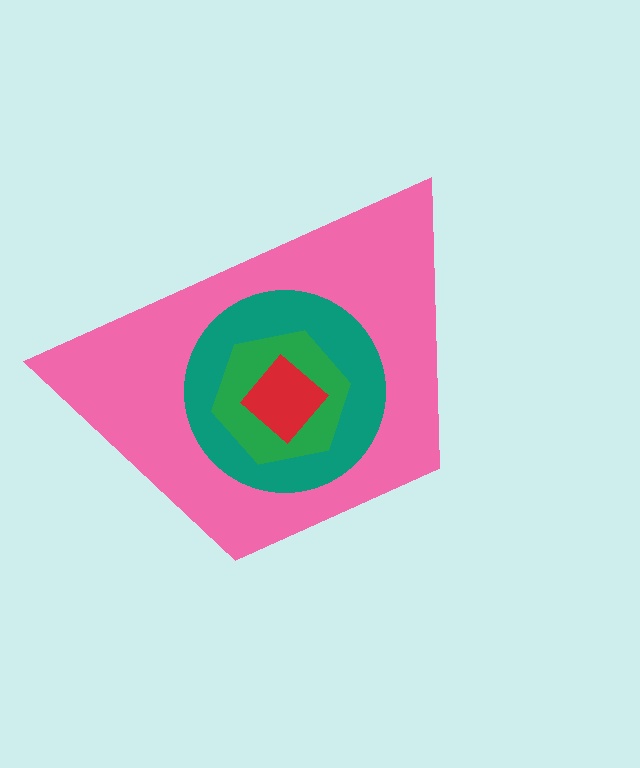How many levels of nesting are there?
4.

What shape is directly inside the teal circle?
The green hexagon.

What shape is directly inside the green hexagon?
The red diamond.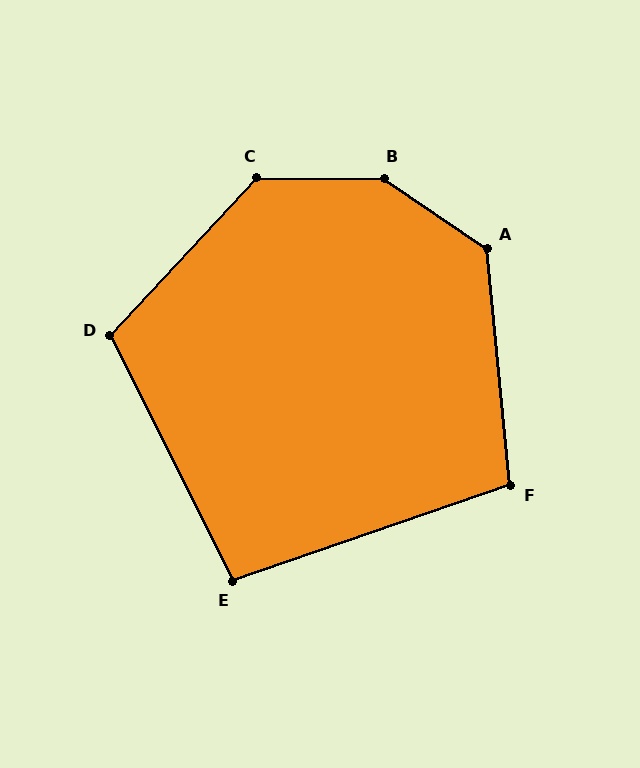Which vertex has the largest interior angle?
B, at approximately 146 degrees.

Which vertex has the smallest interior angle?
E, at approximately 98 degrees.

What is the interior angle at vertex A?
Approximately 130 degrees (obtuse).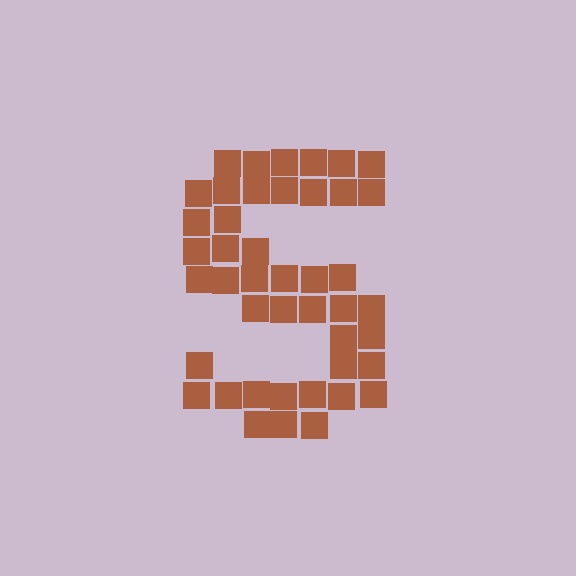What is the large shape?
The large shape is the letter S.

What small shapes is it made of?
It is made of small squares.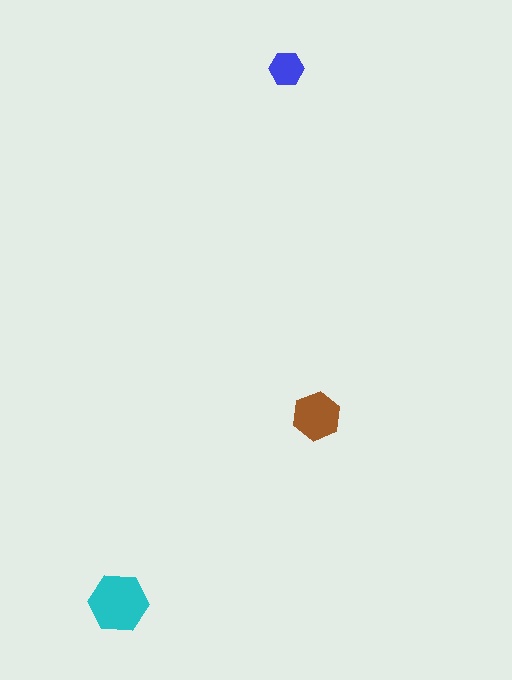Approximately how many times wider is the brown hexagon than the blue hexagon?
About 1.5 times wider.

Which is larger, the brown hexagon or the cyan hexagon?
The cyan one.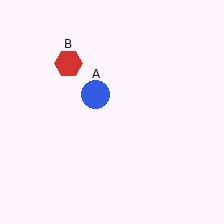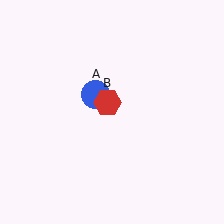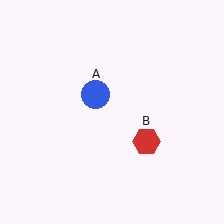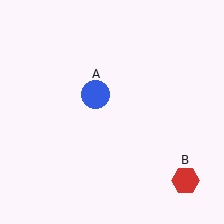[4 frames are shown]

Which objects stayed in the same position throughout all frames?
Blue circle (object A) remained stationary.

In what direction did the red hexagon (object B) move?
The red hexagon (object B) moved down and to the right.